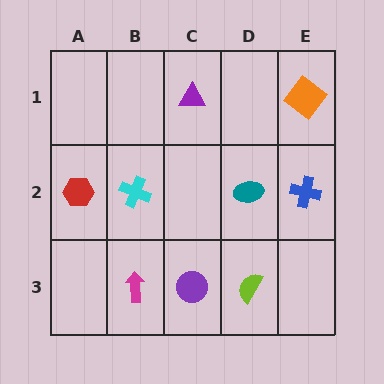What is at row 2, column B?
A cyan cross.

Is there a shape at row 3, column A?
No, that cell is empty.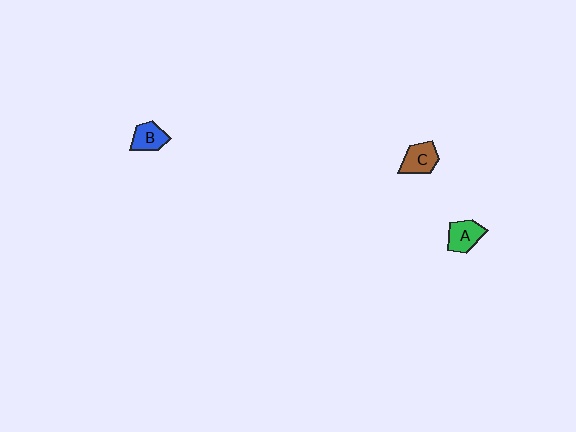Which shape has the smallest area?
Shape B (blue).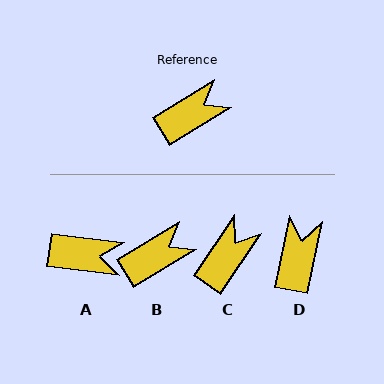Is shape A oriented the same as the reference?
No, it is off by about 39 degrees.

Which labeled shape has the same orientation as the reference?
B.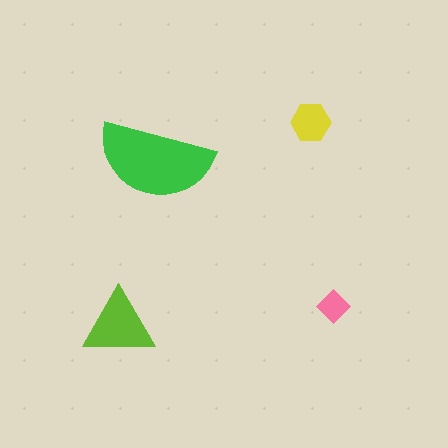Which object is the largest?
The green semicircle.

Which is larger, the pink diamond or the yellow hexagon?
The yellow hexagon.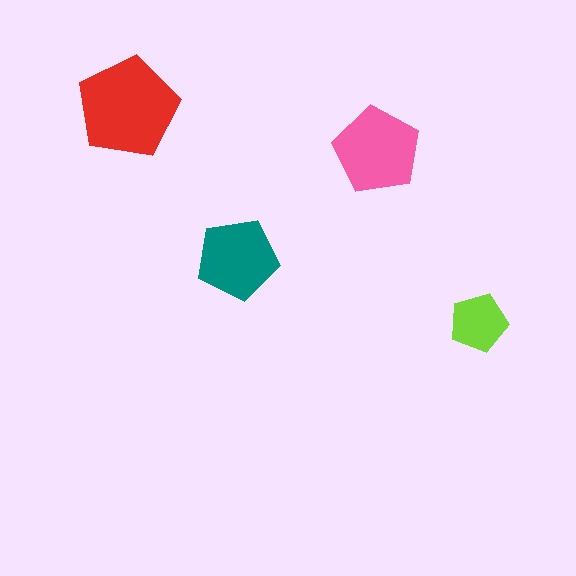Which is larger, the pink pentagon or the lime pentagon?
The pink one.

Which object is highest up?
The red pentagon is topmost.